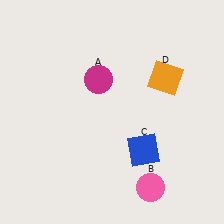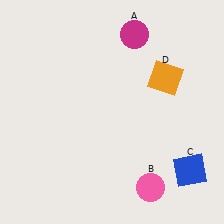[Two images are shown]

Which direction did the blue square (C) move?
The blue square (C) moved right.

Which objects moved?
The objects that moved are: the magenta circle (A), the blue square (C).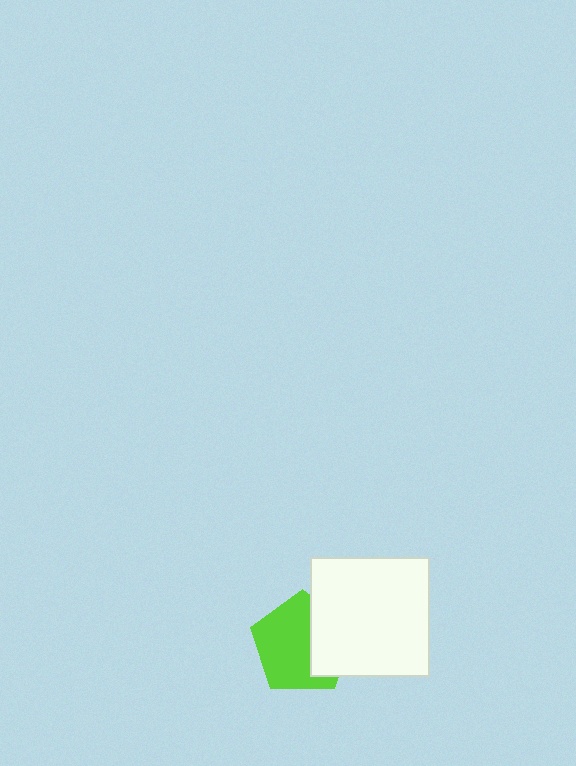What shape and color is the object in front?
The object in front is a white square.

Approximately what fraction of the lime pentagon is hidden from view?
Roughly 36% of the lime pentagon is hidden behind the white square.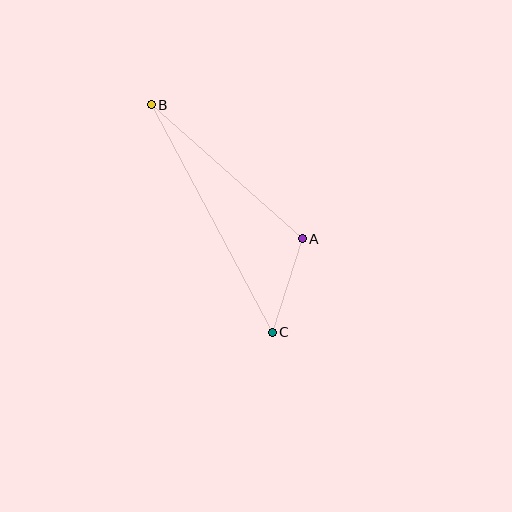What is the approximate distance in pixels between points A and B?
The distance between A and B is approximately 202 pixels.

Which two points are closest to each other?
Points A and C are closest to each other.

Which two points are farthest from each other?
Points B and C are farthest from each other.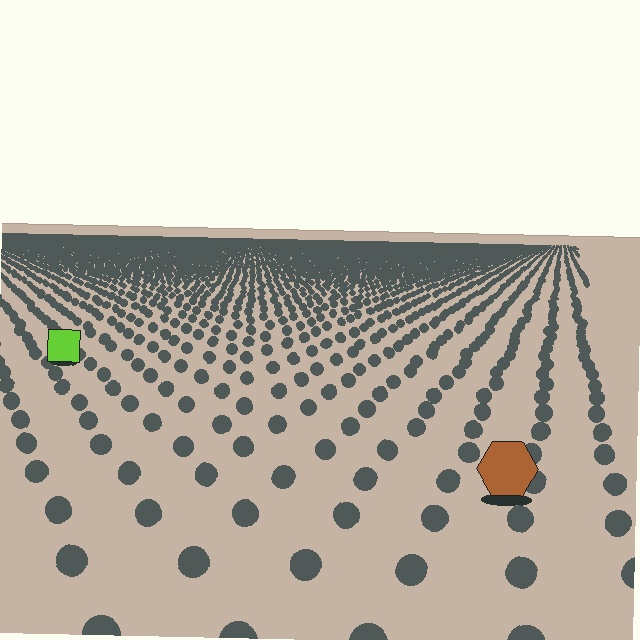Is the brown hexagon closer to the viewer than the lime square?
Yes. The brown hexagon is closer — you can tell from the texture gradient: the ground texture is coarser near it.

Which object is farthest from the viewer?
The lime square is farthest from the viewer. It appears smaller and the ground texture around it is denser.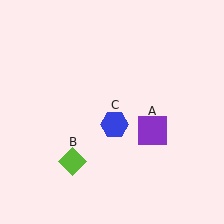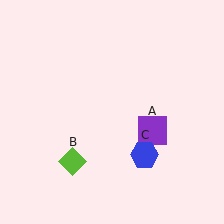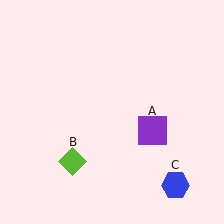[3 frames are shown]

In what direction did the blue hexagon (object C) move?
The blue hexagon (object C) moved down and to the right.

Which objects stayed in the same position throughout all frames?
Purple square (object A) and lime diamond (object B) remained stationary.